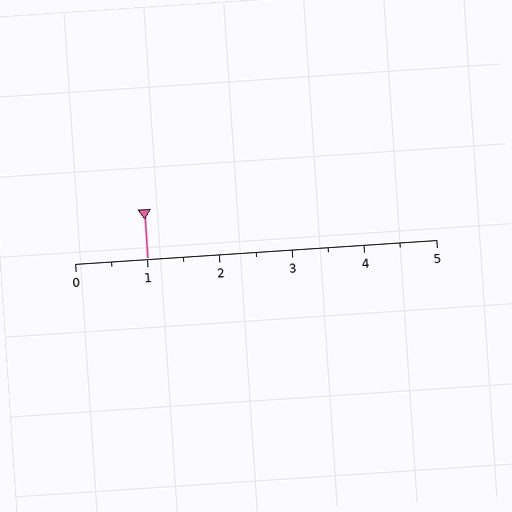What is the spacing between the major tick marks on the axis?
The major ticks are spaced 1 apart.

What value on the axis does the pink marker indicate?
The marker indicates approximately 1.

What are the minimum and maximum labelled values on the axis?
The axis runs from 0 to 5.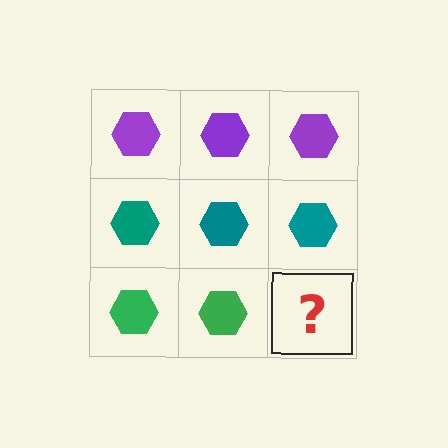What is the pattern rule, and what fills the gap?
The rule is that each row has a consistent color. The gap should be filled with a green hexagon.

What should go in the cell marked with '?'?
The missing cell should contain a green hexagon.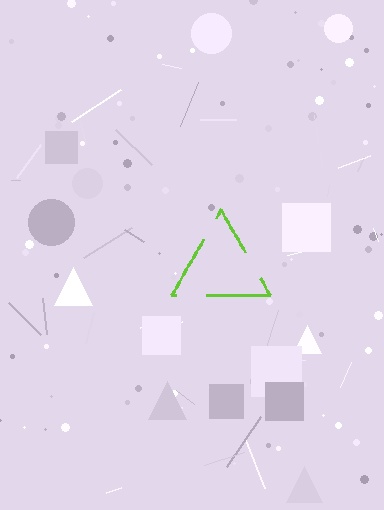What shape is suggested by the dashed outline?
The dashed outline suggests a triangle.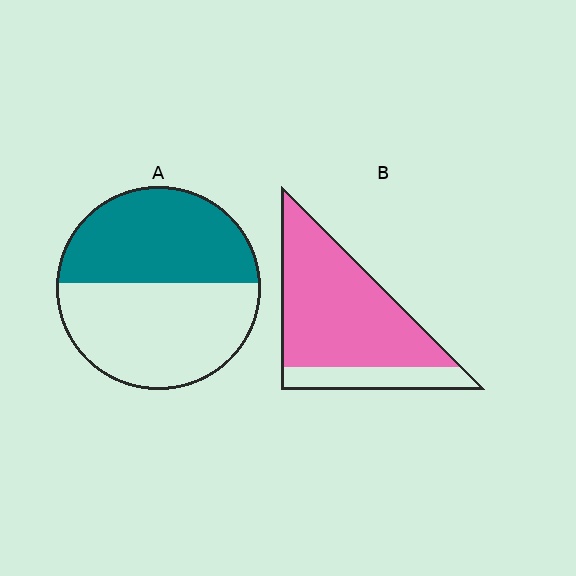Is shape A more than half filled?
Roughly half.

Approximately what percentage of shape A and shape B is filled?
A is approximately 45% and B is approximately 80%.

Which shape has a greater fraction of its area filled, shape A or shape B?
Shape B.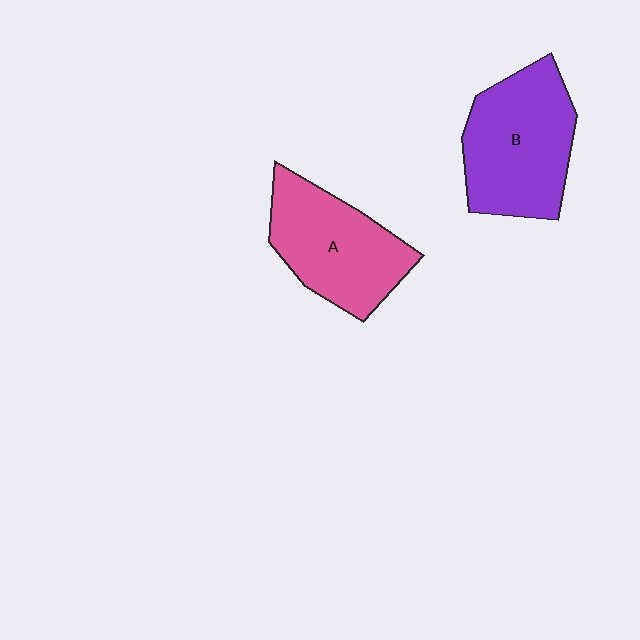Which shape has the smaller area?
Shape A (pink).